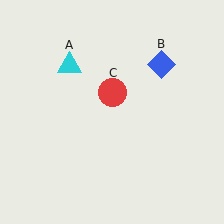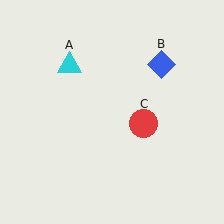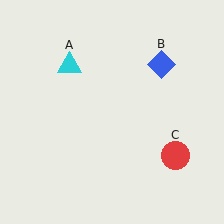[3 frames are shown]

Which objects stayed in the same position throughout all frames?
Cyan triangle (object A) and blue diamond (object B) remained stationary.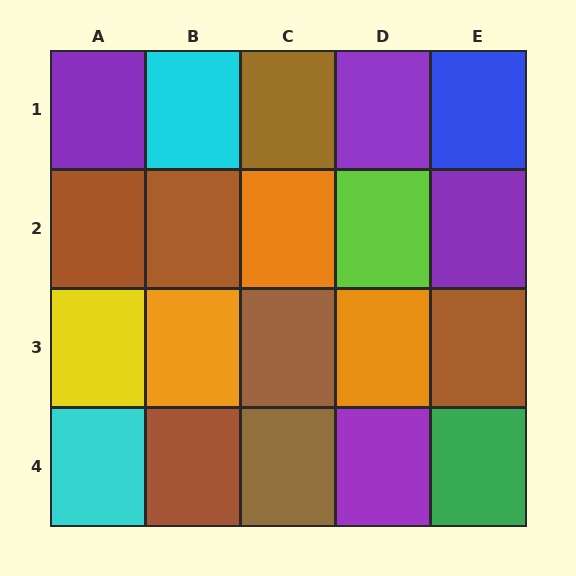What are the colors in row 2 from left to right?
Brown, brown, orange, lime, purple.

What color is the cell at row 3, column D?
Orange.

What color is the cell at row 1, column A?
Purple.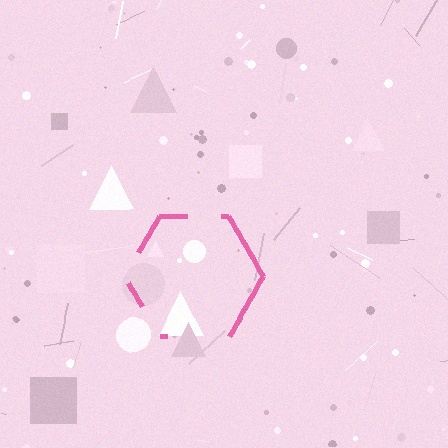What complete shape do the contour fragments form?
The contour fragments form a hexagon.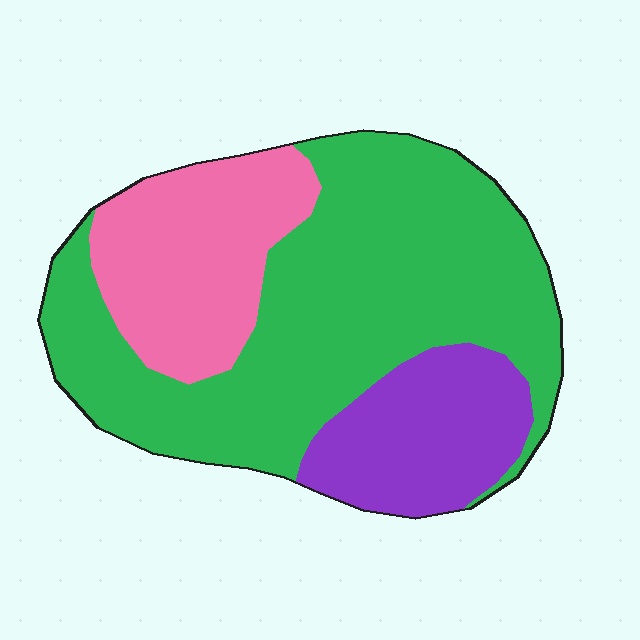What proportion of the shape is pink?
Pink covers 23% of the shape.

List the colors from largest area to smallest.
From largest to smallest: green, pink, purple.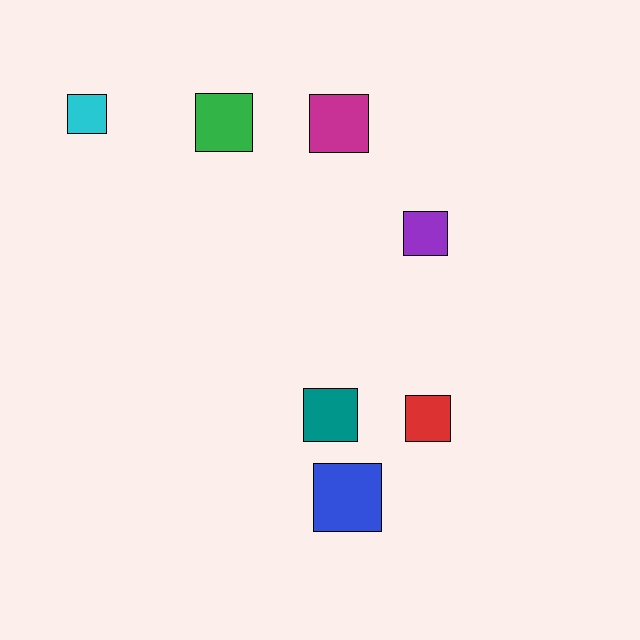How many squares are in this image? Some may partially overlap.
There are 7 squares.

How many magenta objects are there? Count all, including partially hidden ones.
There is 1 magenta object.